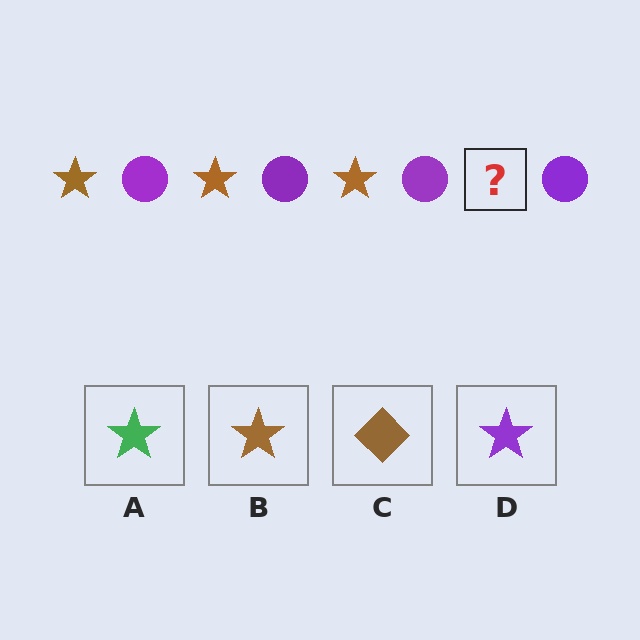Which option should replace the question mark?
Option B.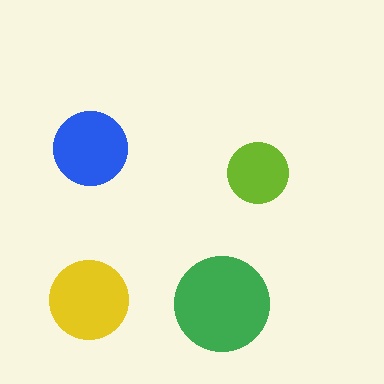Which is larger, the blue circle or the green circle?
The green one.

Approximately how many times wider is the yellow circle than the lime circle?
About 1.5 times wider.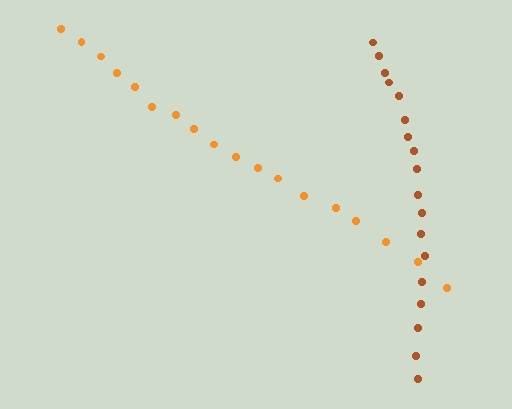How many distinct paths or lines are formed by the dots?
There are 2 distinct paths.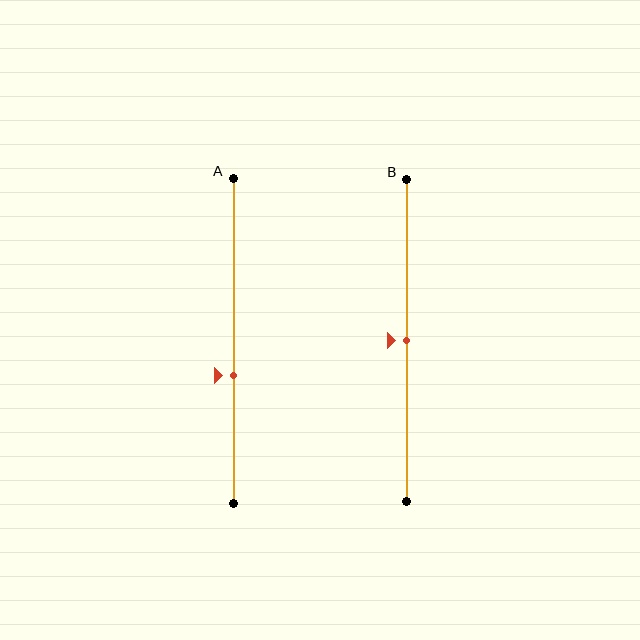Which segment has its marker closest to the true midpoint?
Segment B has its marker closest to the true midpoint.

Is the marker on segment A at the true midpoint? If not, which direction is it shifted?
No, the marker on segment A is shifted downward by about 11% of the segment length.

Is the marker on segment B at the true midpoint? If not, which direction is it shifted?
Yes, the marker on segment B is at the true midpoint.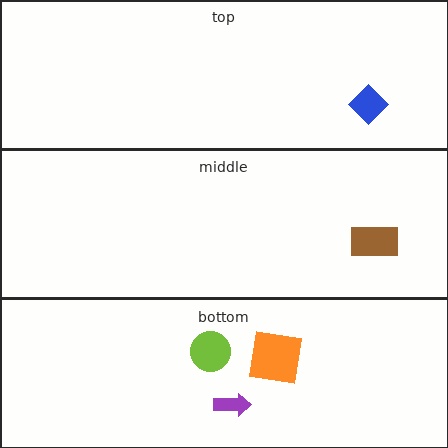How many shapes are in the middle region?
1.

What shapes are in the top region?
The blue diamond.